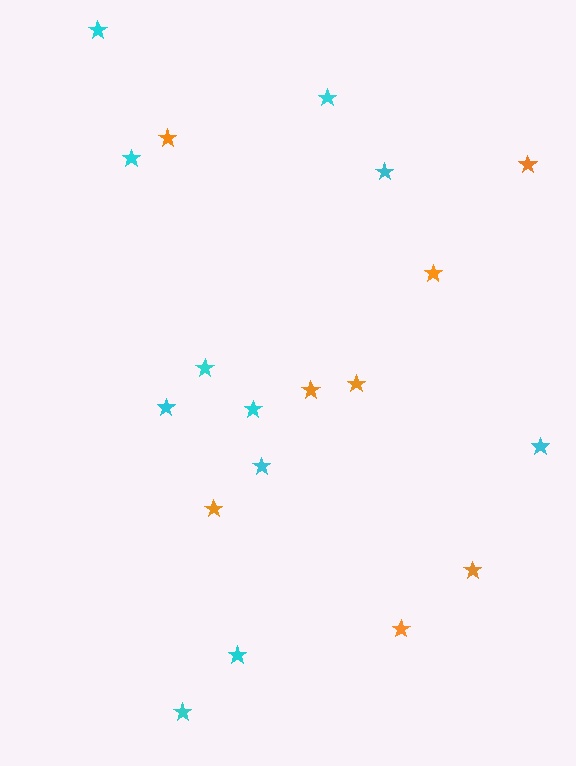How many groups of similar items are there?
There are 2 groups: one group of orange stars (8) and one group of cyan stars (11).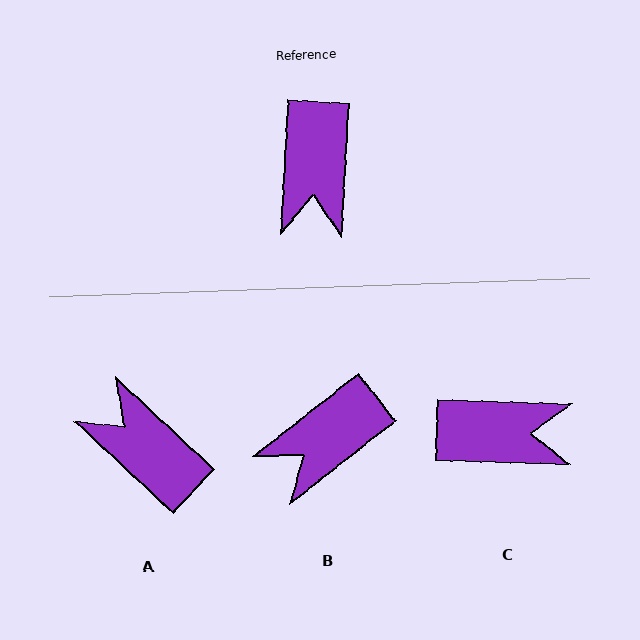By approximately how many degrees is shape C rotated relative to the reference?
Approximately 91 degrees counter-clockwise.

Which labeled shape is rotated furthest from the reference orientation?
A, about 130 degrees away.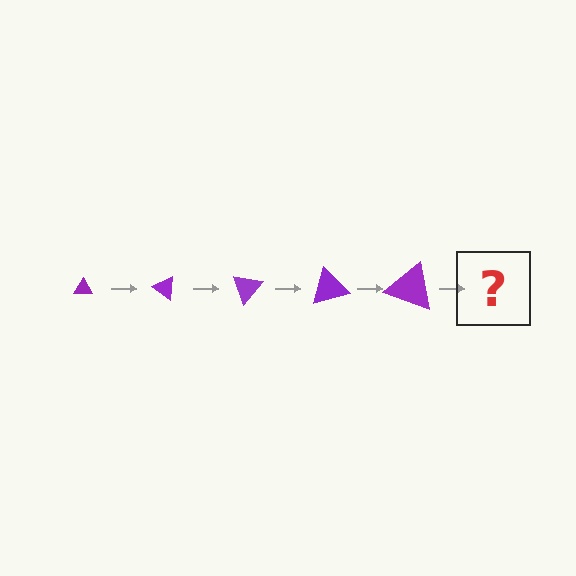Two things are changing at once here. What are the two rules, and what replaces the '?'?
The two rules are that the triangle grows larger each step and it rotates 35 degrees each step. The '?' should be a triangle, larger than the previous one and rotated 175 degrees from the start.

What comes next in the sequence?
The next element should be a triangle, larger than the previous one and rotated 175 degrees from the start.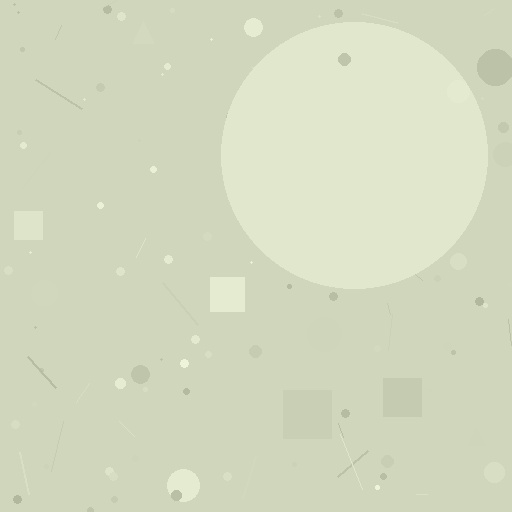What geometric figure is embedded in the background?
A circle is embedded in the background.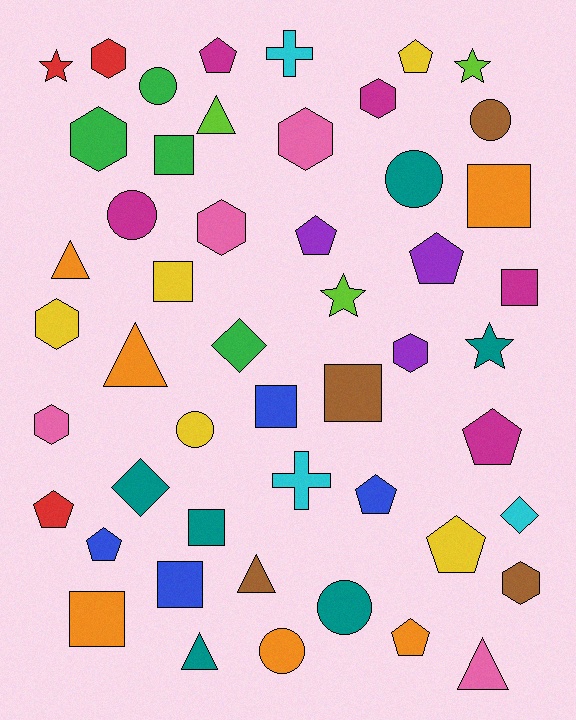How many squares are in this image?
There are 9 squares.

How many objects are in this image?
There are 50 objects.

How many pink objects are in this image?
There are 4 pink objects.